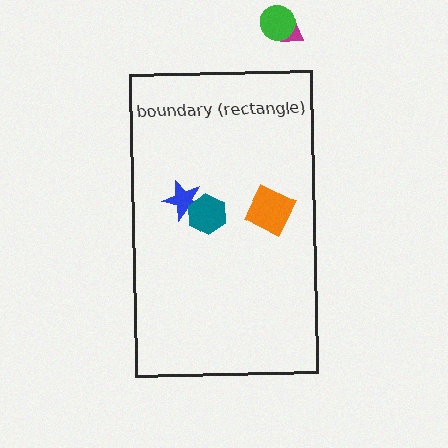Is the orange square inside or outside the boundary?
Inside.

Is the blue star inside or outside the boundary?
Inside.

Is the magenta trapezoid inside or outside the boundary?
Outside.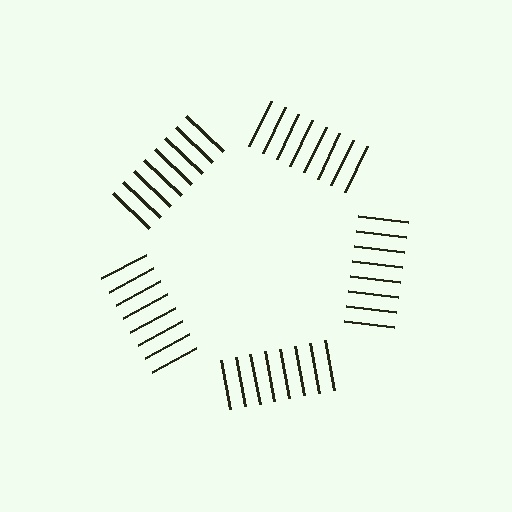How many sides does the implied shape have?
5 sides — the line-ends trace a pentagon.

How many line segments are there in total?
40 — 8 along each of the 5 edges.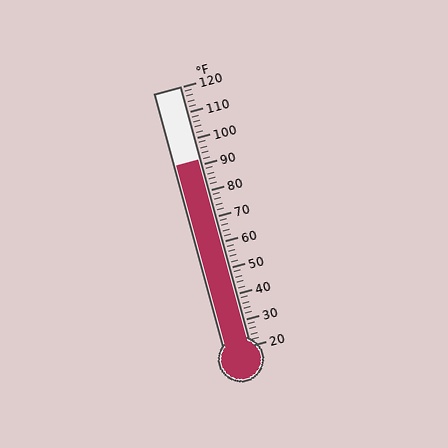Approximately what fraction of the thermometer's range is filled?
The thermometer is filled to approximately 70% of its range.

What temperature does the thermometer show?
The thermometer shows approximately 92°F.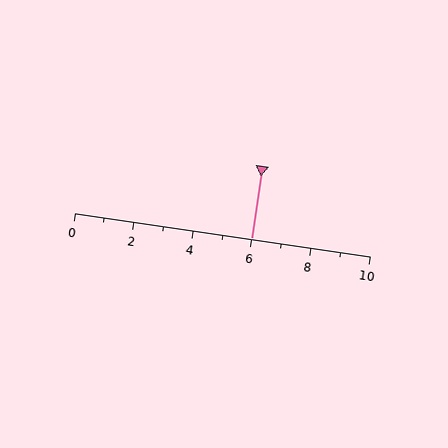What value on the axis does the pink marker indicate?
The marker indicates approximately 6.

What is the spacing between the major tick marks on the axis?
The major ticks are spaced 2 apart.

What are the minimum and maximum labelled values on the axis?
The axis runs from 0 to 10.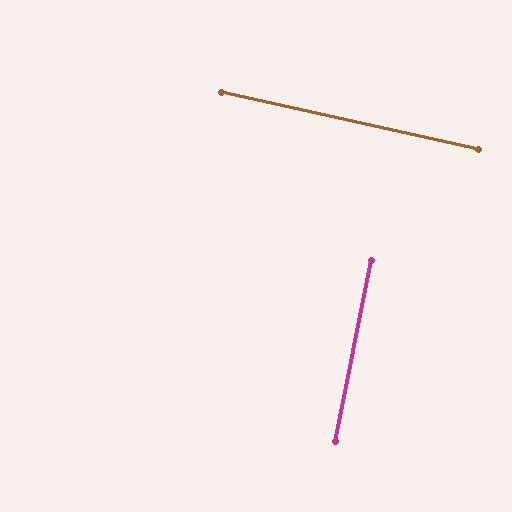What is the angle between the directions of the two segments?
Approximately 89 degrees.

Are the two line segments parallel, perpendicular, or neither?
Perpendicular — they meet at approximately 89°.